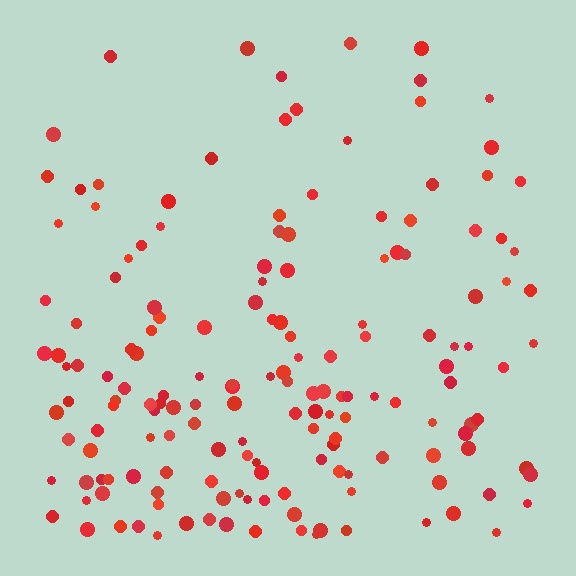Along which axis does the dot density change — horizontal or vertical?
Vertical.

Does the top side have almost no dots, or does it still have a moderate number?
Still a moderate number, just noticeably fewer than the bottom.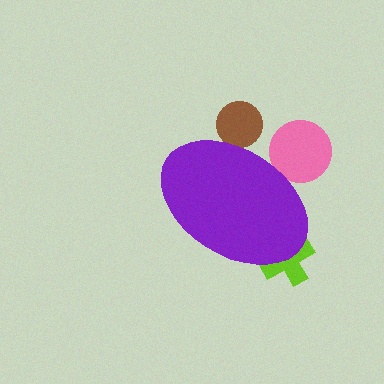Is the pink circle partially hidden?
Yes, the pink circle is partially hidden behind the purple ellipse.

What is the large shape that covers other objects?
A purple ellipse.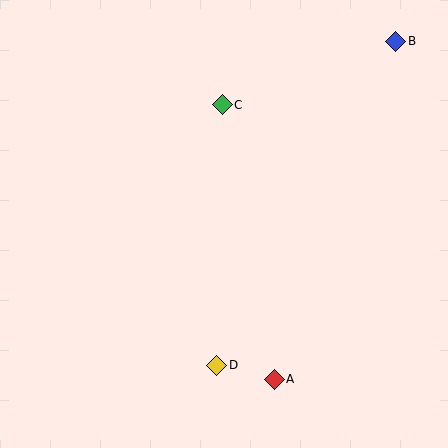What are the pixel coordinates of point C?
Point C is at (222, 105).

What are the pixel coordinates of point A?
Point A is at (274, 379).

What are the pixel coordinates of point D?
Point D is at (217, 365).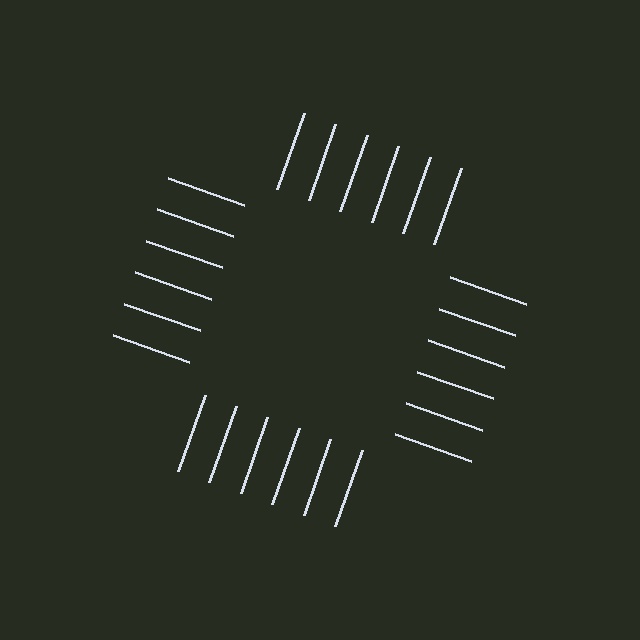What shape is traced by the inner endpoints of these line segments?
An illusory square — the line segments terminate on its edges but no continuous stroke is drawn.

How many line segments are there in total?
24 — 6 along each of the 4 edges.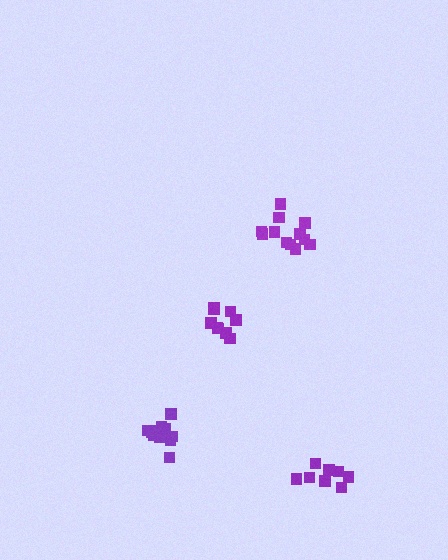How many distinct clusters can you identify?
There are 4 distinct clusters.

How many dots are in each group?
Group 1: 12 dots, Group 2: 9 dots, Group 3: 8 dots, Group 4: 12 dots (41 total).